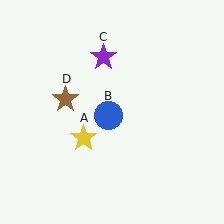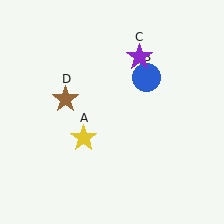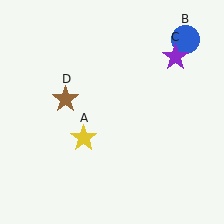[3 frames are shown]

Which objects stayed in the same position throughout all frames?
Yellow star (object A) and brown star (object D) remained stationary.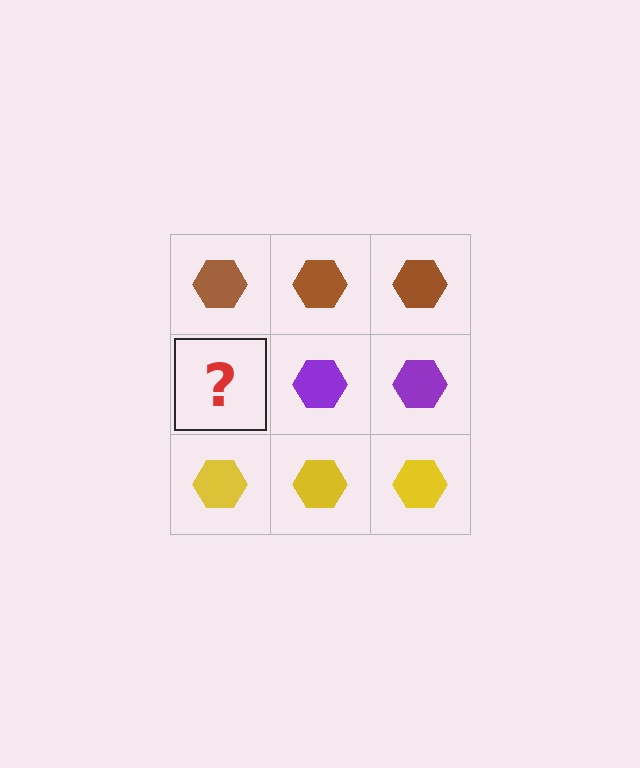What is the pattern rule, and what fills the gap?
The rule is that each row has a consistent color. The gap should be filled with a purple hexagon.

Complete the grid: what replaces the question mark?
The question mark should be replaced with a purple hexagon.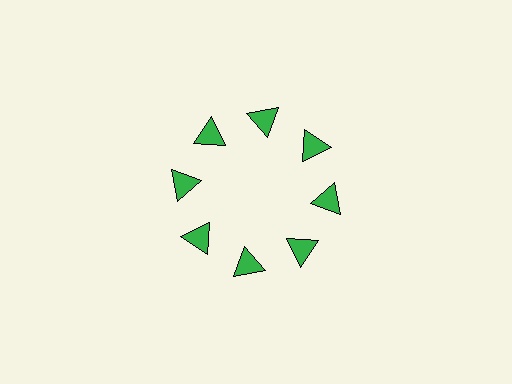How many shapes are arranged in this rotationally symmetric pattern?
There are 8 shapes, arranged in 8 groups of 1.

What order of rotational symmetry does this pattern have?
This pattern has 8-fold rotational symmetry.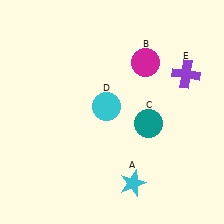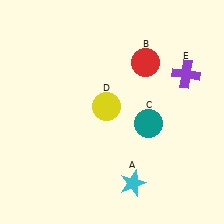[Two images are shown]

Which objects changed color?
B changed from magenta to red. D changed from cyan to yellow.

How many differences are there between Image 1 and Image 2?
There are 2 differences between the two images.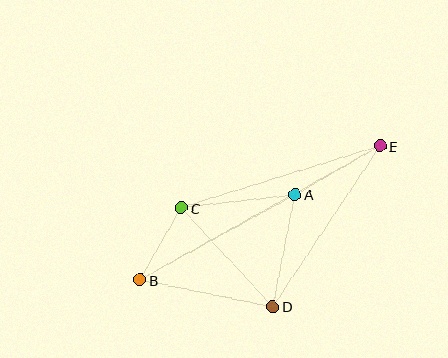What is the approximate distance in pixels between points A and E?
The distance between A and E is approximately 98 pixels.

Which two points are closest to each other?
Points B and C are closest to each other.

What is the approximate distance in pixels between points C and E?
The distance between C and E is approximately 208 pixels.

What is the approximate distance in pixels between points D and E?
The distance between D and E is approximately 193 pixels.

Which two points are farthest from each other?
Points B and E are farthest from each other.